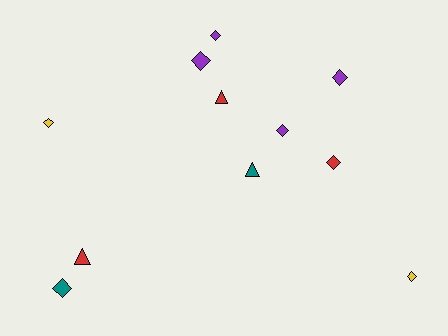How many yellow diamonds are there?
There are 2 yellow diamonds.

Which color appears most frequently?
Purple, with 4 objects.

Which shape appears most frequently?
Diamond, with 8 objects.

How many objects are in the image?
There are 11 objects.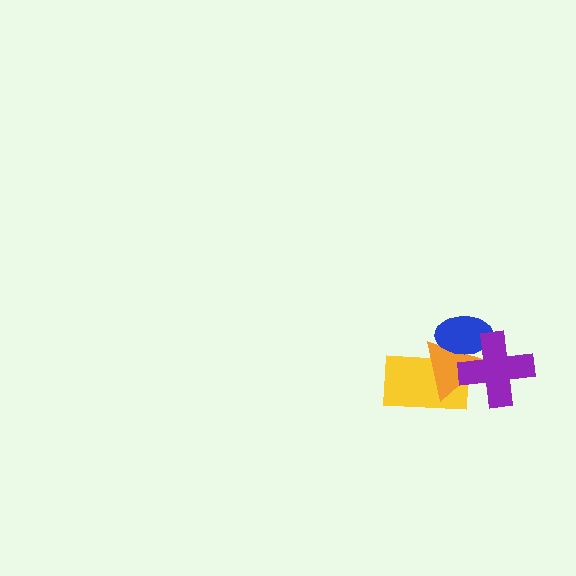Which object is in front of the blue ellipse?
The purple cross is in front of the blue ellipse.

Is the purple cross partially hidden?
No, no other shape covers it.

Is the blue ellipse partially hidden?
Yes, it is partially covered by another shape.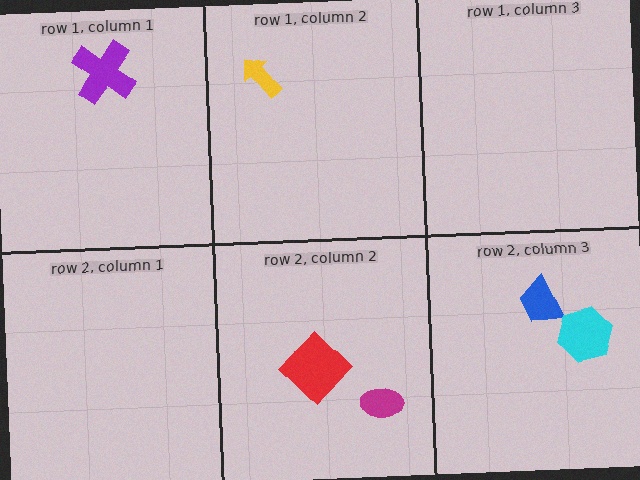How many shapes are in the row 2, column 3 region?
2.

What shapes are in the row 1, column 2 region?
The yellow arrow.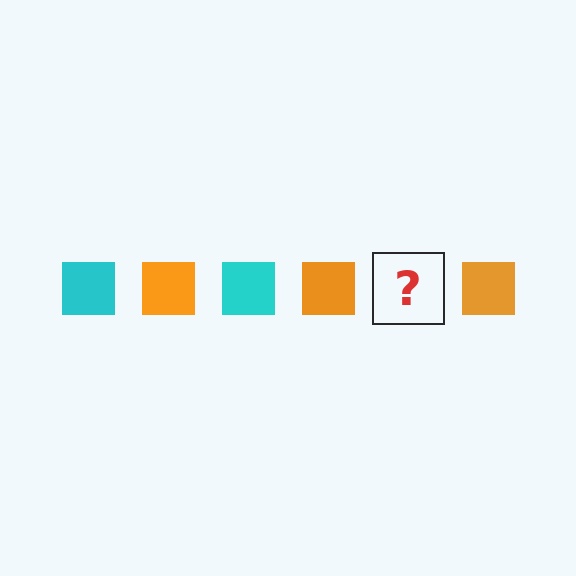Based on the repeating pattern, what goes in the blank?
The blank should be a cyan square.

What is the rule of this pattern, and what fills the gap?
The rule is that the pattern cycles through cyan, orange squares. The gap should be filled with a cyan square.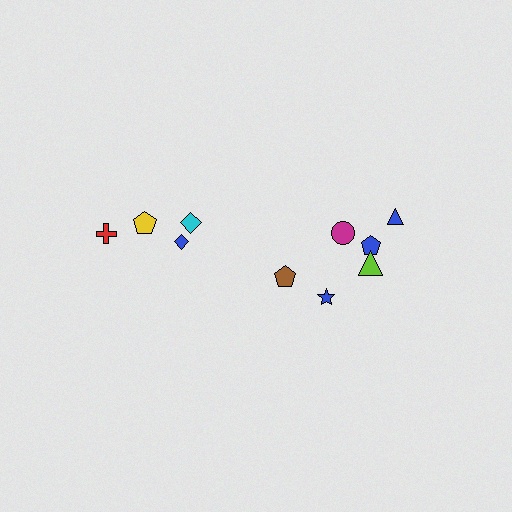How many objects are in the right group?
There are 6 objects.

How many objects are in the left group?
There are 4 objects.